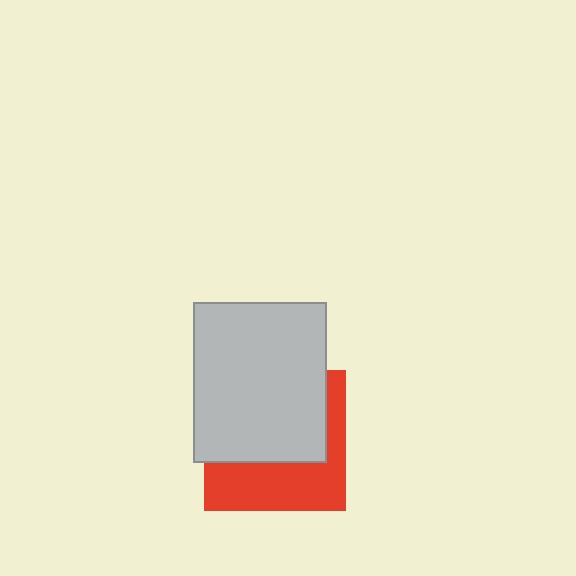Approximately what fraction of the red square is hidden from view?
Roughly 58% of the red square is hidden behind the light gray rectangle.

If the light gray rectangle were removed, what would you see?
You would see the complete red square.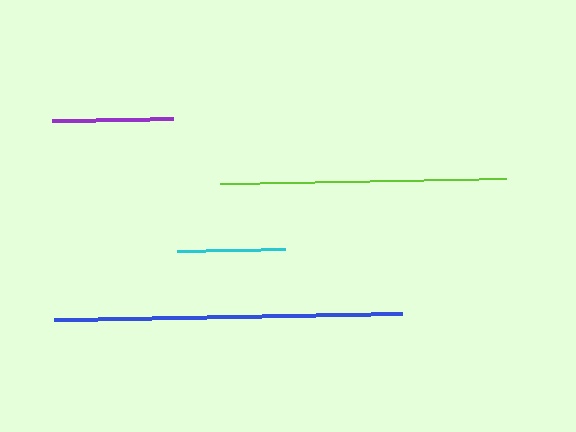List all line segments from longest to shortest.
From longest to shortest: blue, lime, purple, cyan.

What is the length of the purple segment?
The purple segment is approximately 121 pixels long.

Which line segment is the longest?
The blue line is the longest at approximately 348 pixels.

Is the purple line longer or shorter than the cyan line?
The purple line is longer than the cyan line.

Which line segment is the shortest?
The cyan line is the shortest at approximately 108 pixels.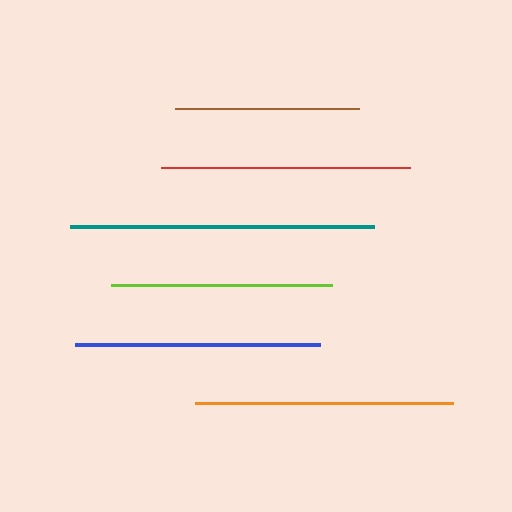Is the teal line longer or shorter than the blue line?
The teal line is longer than the blue line.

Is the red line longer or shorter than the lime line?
The red line is longer than the lime line.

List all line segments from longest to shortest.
From longest to shortest: teal, orange, red, blue, lime, brown.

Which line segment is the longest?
The teal line is the longest at approximately 304 pixels.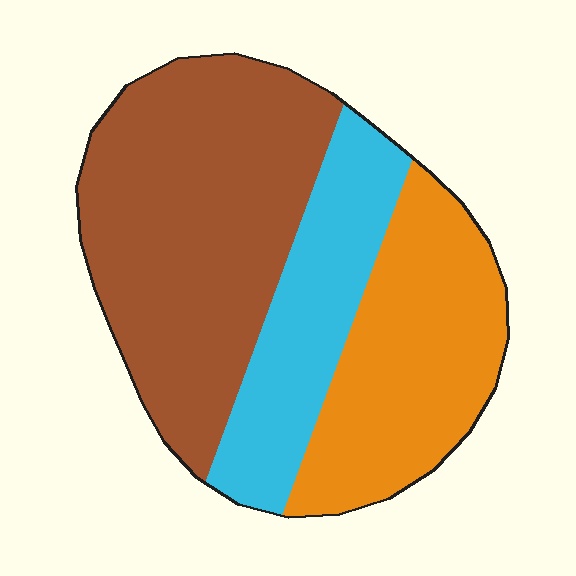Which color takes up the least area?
Cyan, at roughly 25%.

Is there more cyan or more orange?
Orange.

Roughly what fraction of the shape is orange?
Orange covers about 30% of the shape.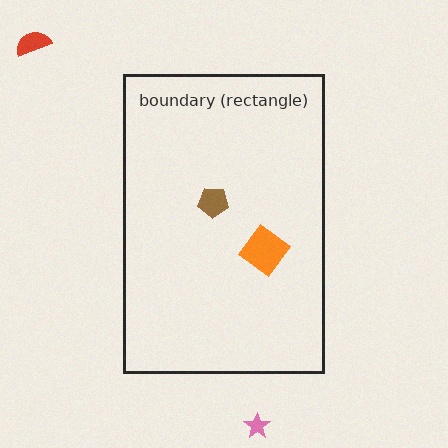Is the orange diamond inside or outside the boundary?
Inside.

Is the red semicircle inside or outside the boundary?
Outside.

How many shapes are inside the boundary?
2 inside, 2 outside.